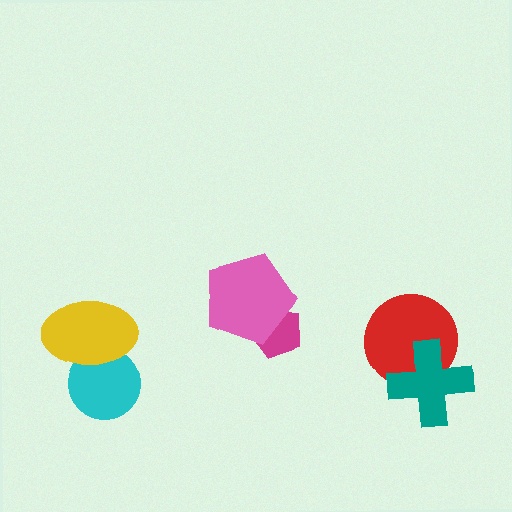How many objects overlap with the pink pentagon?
1 object overlaps with the pink pentagon.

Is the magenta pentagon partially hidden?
Yes, it is partially covered by another shape.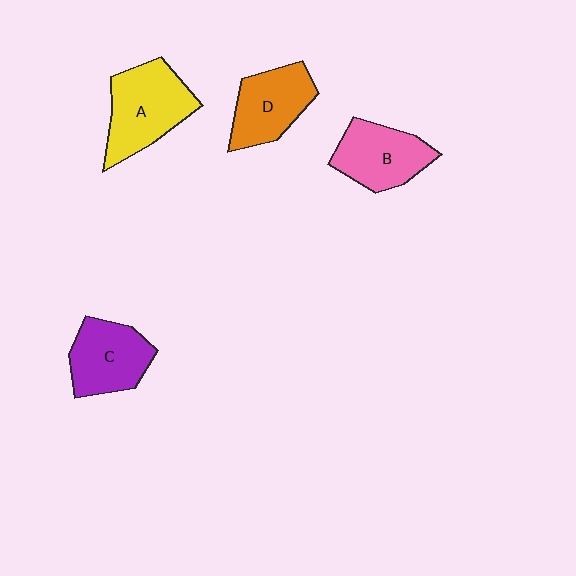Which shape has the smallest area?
Shape D (orange).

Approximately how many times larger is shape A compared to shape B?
Approximately 1.2 times.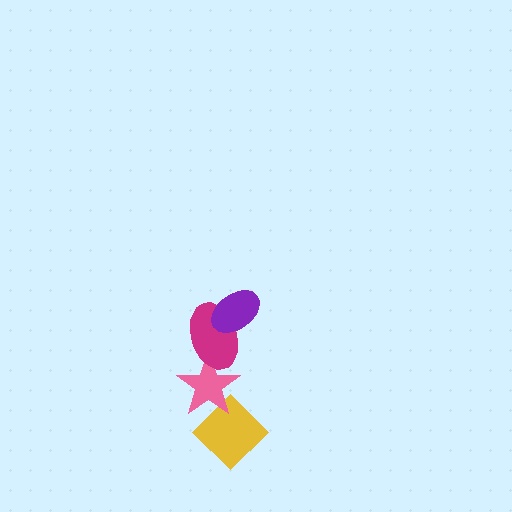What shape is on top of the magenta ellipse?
The purple ellipse is on top of the magenta ellipse.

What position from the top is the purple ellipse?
The purple ellipse is 1st from the top.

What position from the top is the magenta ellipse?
The magenta ellipse is 2nd from the top.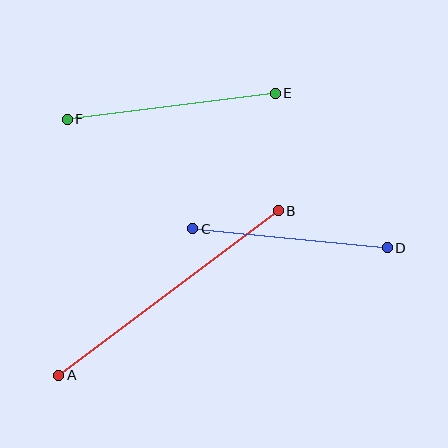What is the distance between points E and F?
The distance is approximately 210 pixels.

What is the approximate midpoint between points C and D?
The midpoint is at approximately (290, 238) pixels.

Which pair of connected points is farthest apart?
Points A and B are farthest apart.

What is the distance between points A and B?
The distance is approximately 274 pixels.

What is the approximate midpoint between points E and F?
The midpoint is at approximately (171, 106) pixels.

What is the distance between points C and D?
The distance is approximately 195 pixels.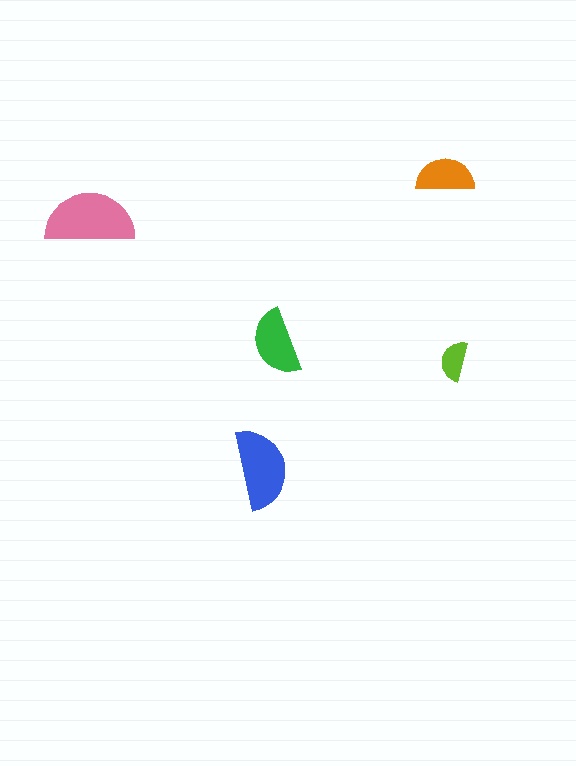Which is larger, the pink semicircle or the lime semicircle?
The pink one.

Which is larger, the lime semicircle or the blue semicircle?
The blue one.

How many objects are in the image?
There are 5 objects in the image.